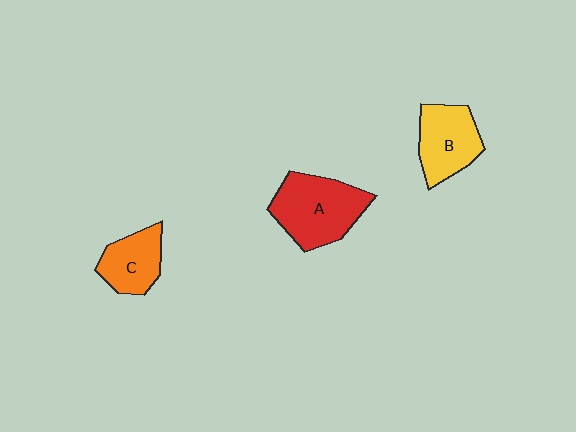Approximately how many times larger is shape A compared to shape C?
Approximately 1.6 times.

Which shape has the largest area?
Shape A (red).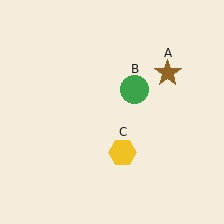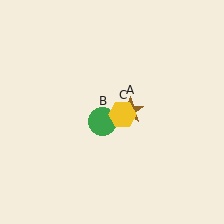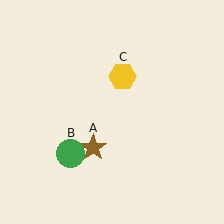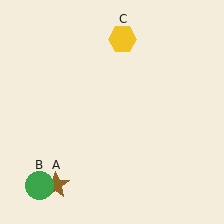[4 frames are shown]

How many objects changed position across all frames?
3 objects changed position: brown star (object A), green circle (object B), yellow hexagon (object C).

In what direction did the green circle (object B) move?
The green circle (object B) moved down and to the left.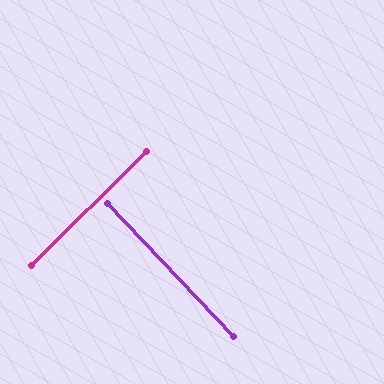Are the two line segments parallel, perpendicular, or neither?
Perpendicular — they meet at approximately 89°.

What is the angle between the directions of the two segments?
Approximately 89 degrees.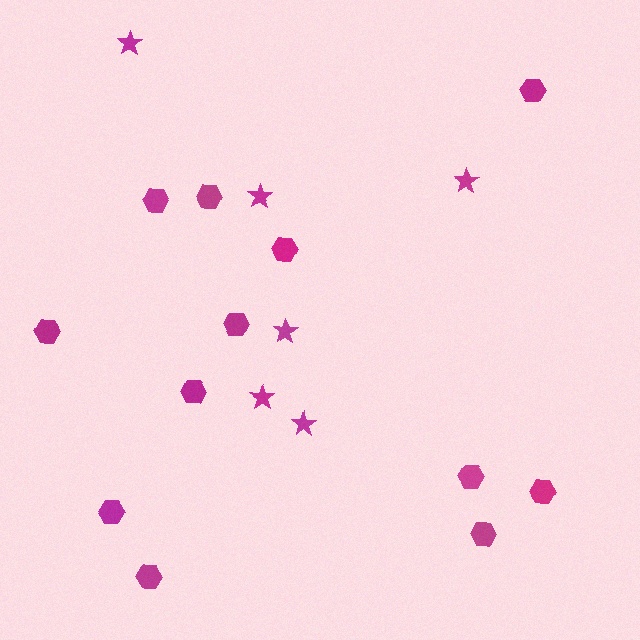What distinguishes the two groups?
There are 2 groups: one group of stars (6) and one group of hexagons (12).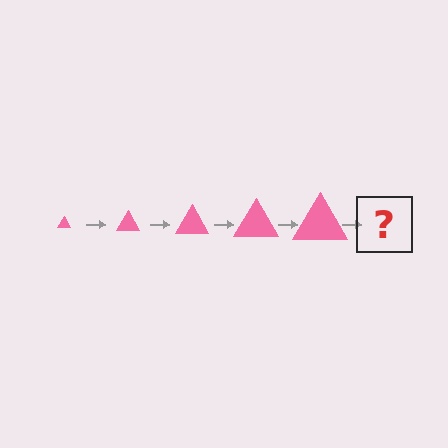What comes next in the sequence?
The next element should be a pink triangle, larger than the previous one.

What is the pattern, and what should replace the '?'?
The pattern is that the triangle gets progressively larger each step. The '?' should be a pink triangle, larger than the previous one.